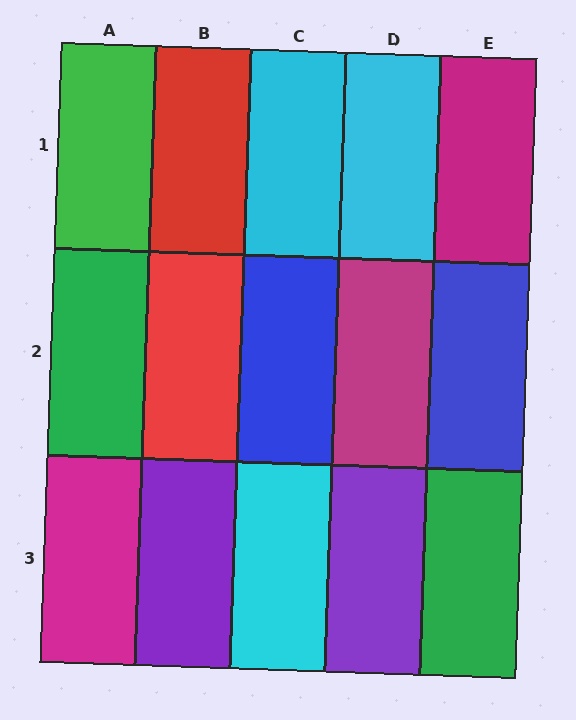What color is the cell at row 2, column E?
Blue.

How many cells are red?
2 cells are red.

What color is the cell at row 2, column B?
Red.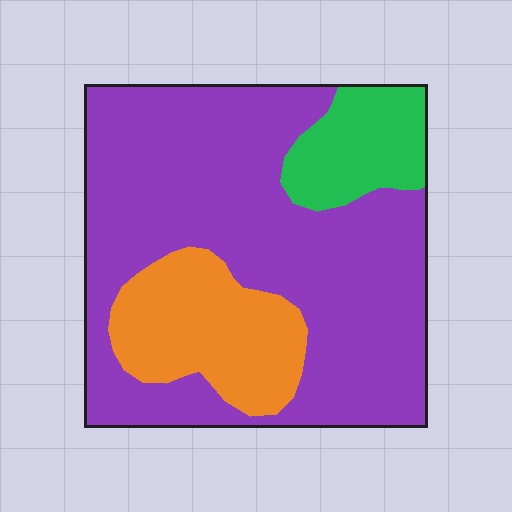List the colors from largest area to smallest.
From largest to smallest: purple, orange, green.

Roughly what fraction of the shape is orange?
Orange covers 19% of the shape.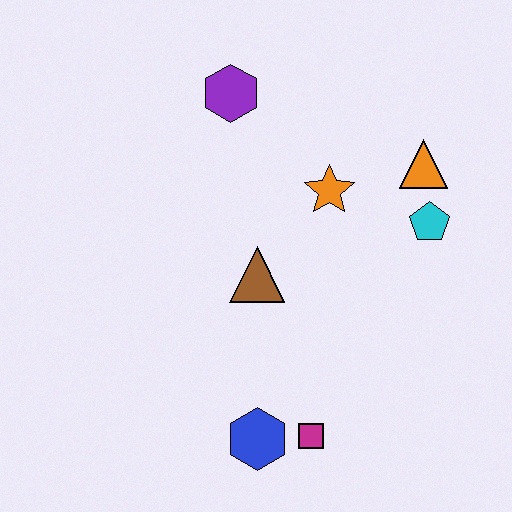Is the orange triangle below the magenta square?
No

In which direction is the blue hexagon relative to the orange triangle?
The blue hexagon is below the orange triangle.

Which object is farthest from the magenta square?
The purple hexagon is farthest from the magenta square.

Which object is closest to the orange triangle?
The cyan pentagon is closest to the orange triangle.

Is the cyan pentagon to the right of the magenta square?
Yes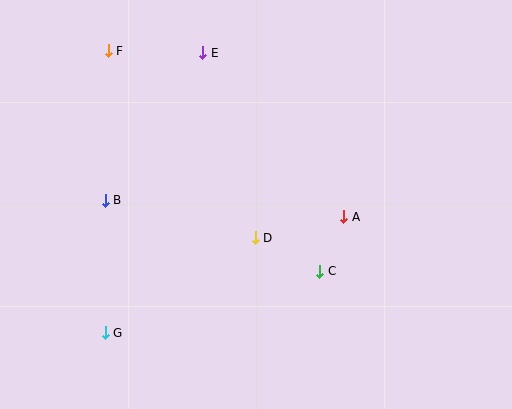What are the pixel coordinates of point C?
Point C is at (320, 271).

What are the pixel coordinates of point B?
Point B is at (105, 200).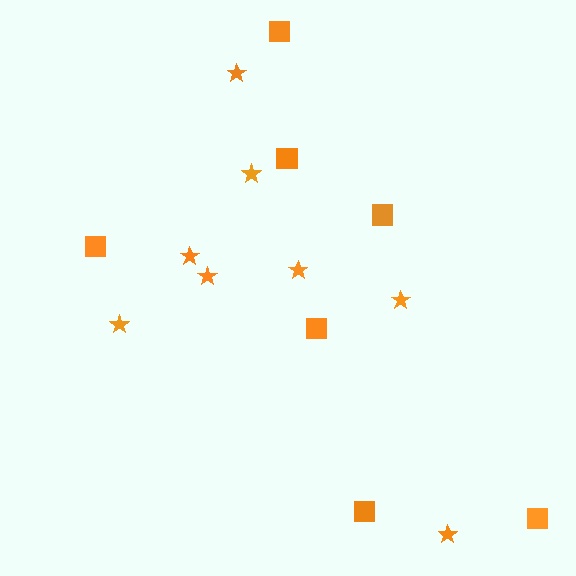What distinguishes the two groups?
There are 2 groups: one group of squares (7) and one group of stars (8).